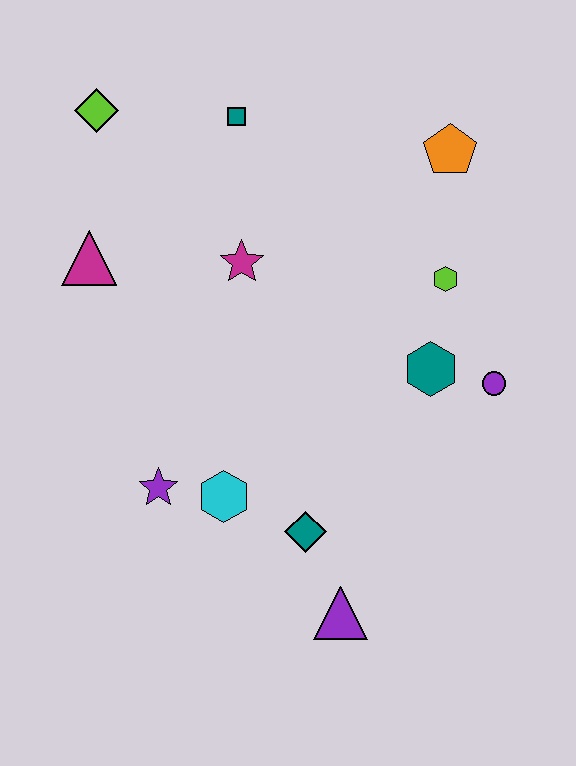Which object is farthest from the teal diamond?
The lime diamond is farthest from the teal diamond.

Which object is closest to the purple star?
The cyan hexagon is closest to the purple star.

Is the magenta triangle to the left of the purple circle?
Yes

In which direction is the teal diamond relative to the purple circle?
The teal diamond is to the left of the purple circle.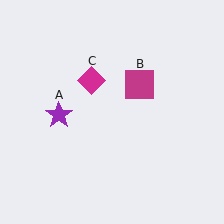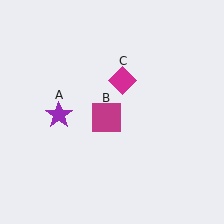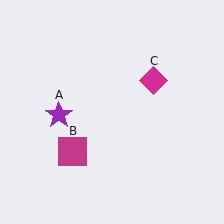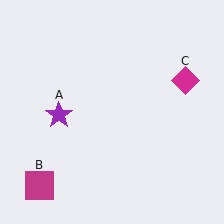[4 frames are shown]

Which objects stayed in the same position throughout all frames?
Purple star (object A) remained stationary.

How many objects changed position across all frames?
2 objects changed position: magenta square (object B), magenta diamond (object C).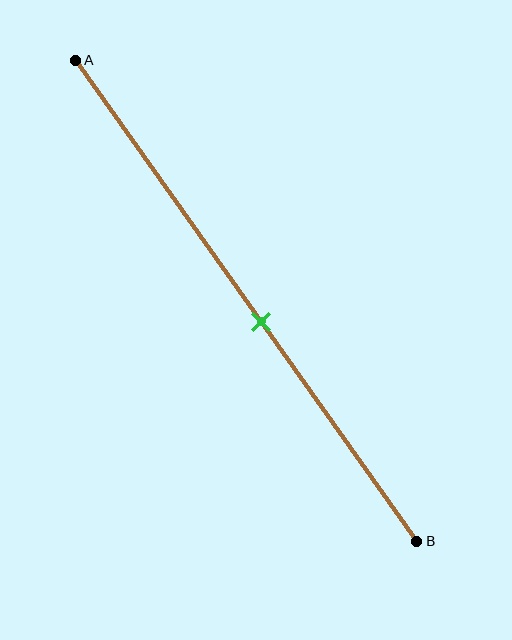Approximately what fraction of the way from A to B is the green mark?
The green mark is approximately 55% of the way from A to B.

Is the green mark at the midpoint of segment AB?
No, the mark is at about 55% from A, not at the 50% midpoint.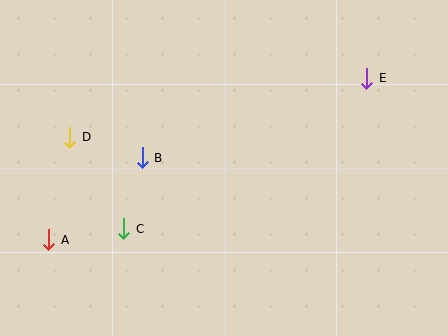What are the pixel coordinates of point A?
Point A is at (49, 240).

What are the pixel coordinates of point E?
Point E is at (367, 79).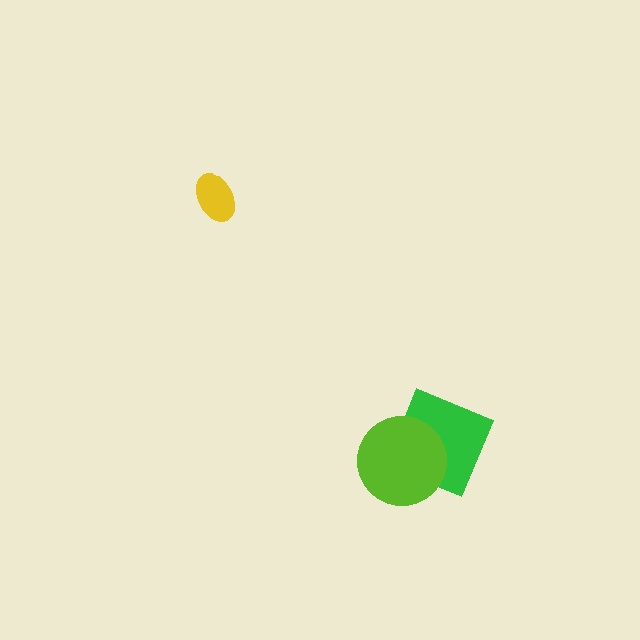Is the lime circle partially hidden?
No, no other shape covers it.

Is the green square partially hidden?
Yes, it is partially covered by another shape.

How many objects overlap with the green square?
1 object overlaps with the green square.